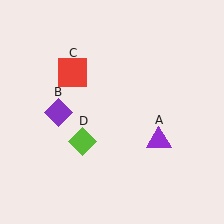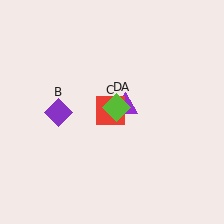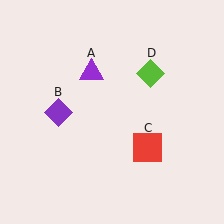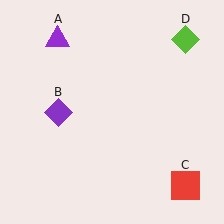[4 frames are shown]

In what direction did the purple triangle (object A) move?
The purple triangle (object A) moved up and to the left.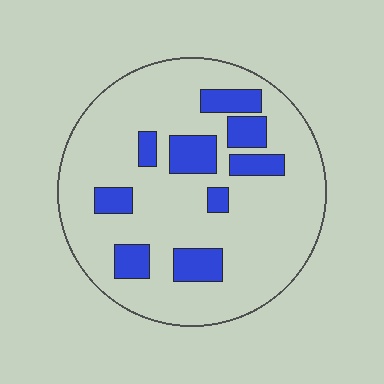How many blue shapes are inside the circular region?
9.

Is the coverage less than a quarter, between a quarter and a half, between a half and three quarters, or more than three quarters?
Less than a quarter.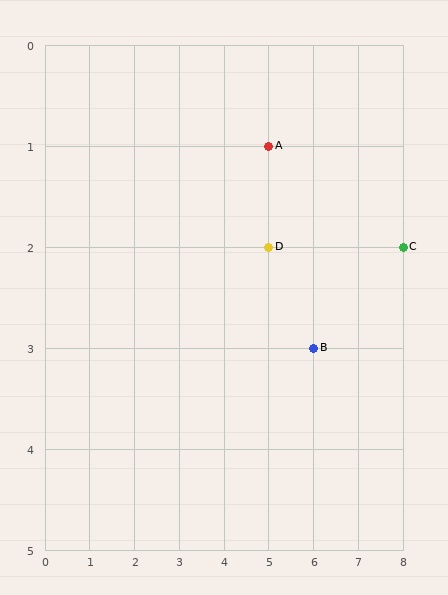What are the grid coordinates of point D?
Point D is at grid coordinates (5, 2).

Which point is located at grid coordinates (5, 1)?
Point A is at (5, 1).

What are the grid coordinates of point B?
Point B is at grid coordinates (6, 3).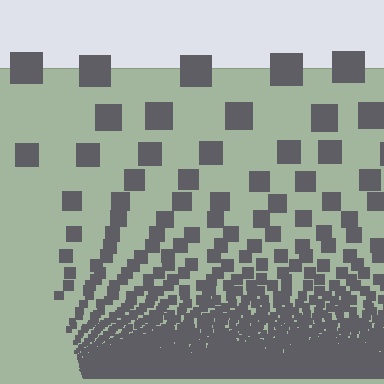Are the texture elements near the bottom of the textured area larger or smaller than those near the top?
Smaller. The gradient is inverted — elements near the bottom are smaller and denser.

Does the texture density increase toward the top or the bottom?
Density increases toward the bottom.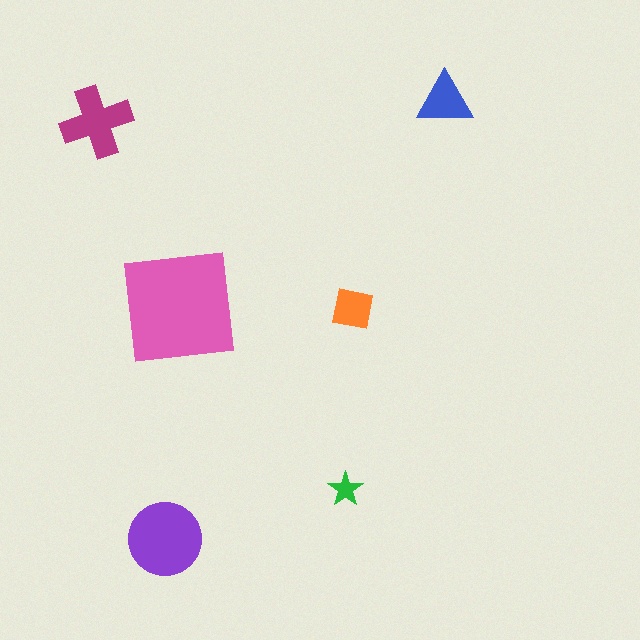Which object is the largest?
The pink square.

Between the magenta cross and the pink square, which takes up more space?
The pink square.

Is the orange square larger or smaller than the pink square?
Smaller.